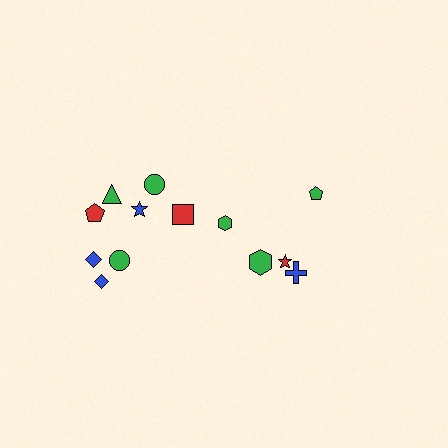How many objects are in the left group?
There are 8 objects.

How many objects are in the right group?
There are 5 objects.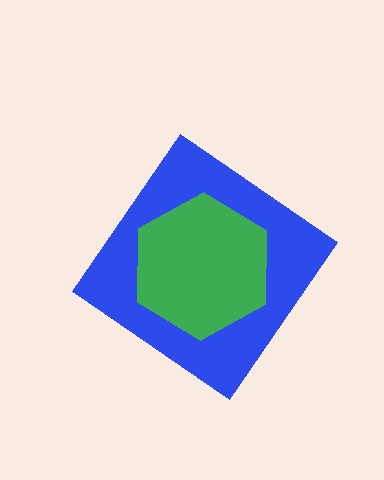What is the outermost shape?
The blue diamond.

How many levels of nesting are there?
2.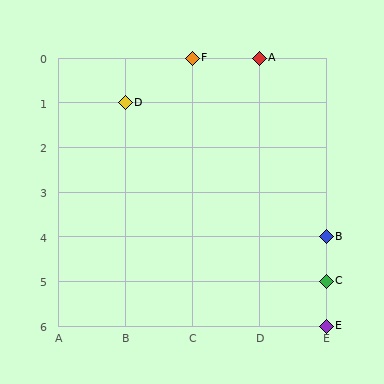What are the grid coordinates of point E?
Point E is at grid coordinates (E, 6).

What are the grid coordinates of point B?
Point B is at grid coordinates (E, 4).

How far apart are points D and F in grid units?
Points D and F are 1 column and 1 row apart (about 1.4 grid units diagonally).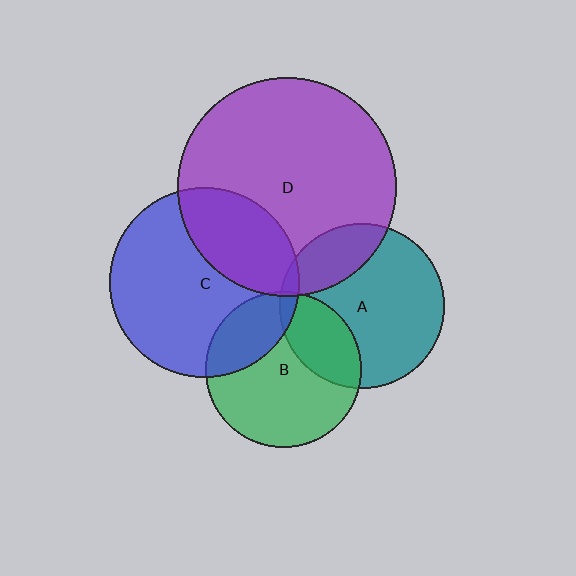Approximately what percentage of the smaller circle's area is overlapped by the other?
Approximately 5%.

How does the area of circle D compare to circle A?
Approximately 1.8 times.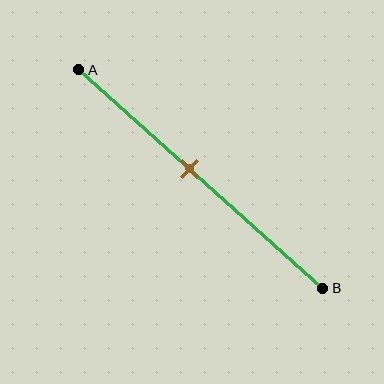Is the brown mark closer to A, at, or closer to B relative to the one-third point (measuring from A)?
The brown mark is closer to point B than the one-third point of segment AB.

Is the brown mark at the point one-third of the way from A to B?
No, the mark is at about 45% from A, not at the 33% one-third point.